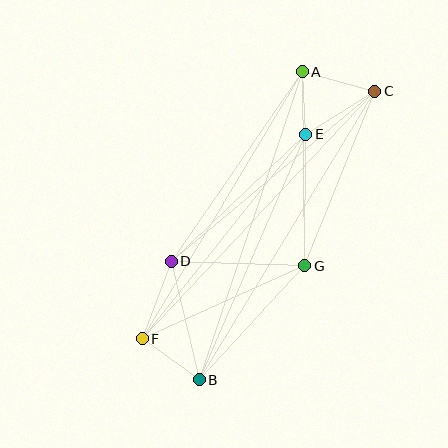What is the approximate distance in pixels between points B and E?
The distance between B and E is approximately 267 pixels.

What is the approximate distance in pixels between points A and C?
The distance between A and C is approximately 75 pixels.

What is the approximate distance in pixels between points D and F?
The distance between D and F is approximately 83 pixels.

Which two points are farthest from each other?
Points C and F are farthest from each other.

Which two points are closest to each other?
Points A and E are closest to each other.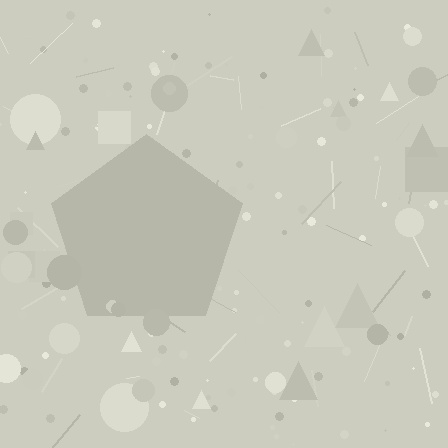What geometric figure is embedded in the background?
A pentagon is embedded in the background.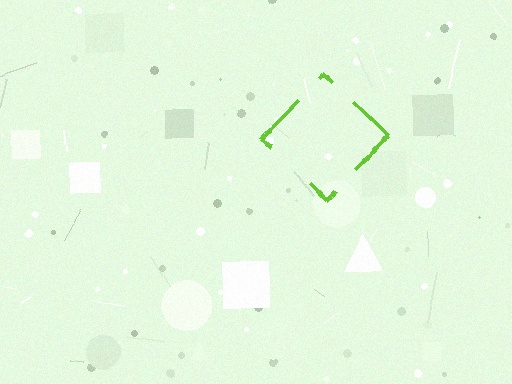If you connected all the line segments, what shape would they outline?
They would outline a diamond.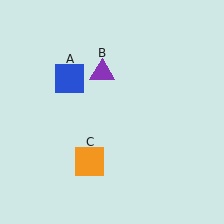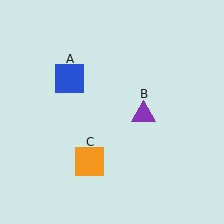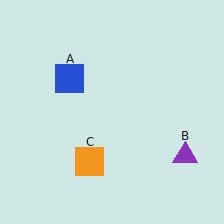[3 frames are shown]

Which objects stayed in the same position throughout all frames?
Blue square (object A) and orange square (object C) remained stationary.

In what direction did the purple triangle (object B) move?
The purple triangle (object B) moved down and to the right.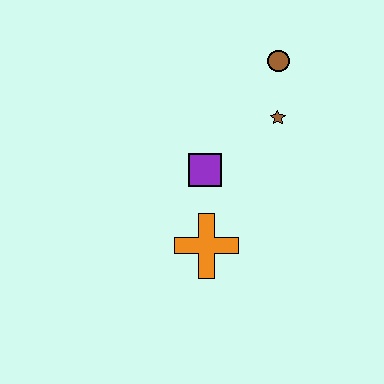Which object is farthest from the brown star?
The orange cross is farthest from the brown star.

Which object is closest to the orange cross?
The purple square is closest to the orange cross.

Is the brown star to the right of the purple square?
Yes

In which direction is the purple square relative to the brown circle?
The purple square is below the brown circle.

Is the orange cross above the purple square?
No